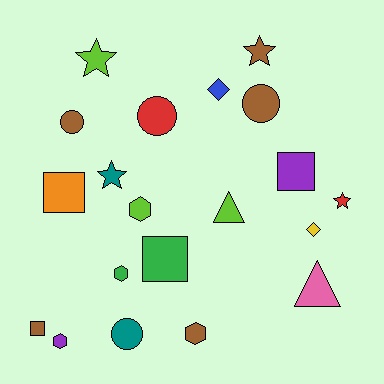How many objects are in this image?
There are 20 objects.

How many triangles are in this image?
There are 2 triangles.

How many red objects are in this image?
There are 2 red objects.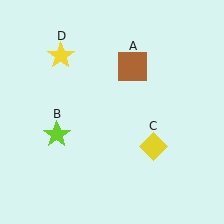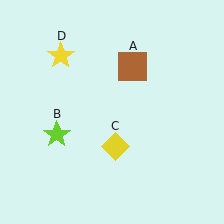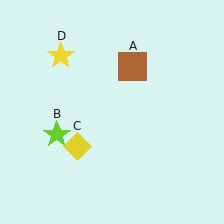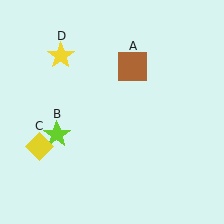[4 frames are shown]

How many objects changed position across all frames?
1 object changed position: yellow diamond (object C).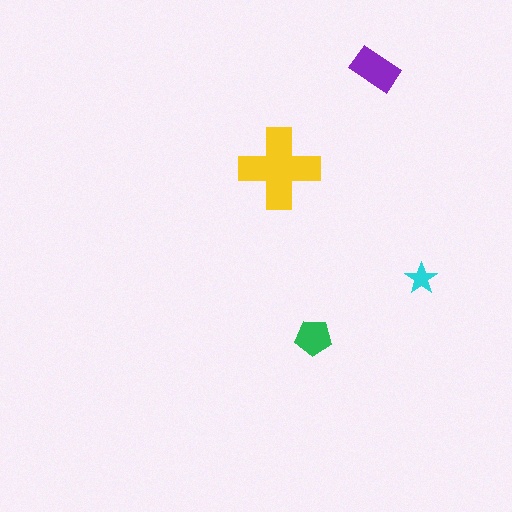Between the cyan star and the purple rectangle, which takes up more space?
The purple rectangle.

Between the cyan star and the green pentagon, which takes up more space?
The green pentagon.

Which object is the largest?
The yellow cross.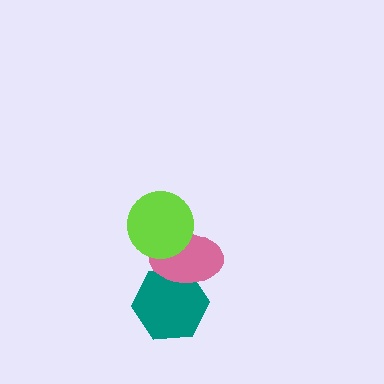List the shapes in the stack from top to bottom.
From top to bottom: the lime circle, the pink ellipse, the teal hexagon.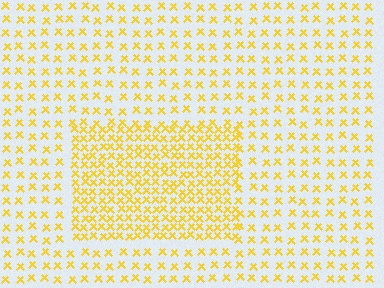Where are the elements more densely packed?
The elements are more densely packed inside the rectangle boundary.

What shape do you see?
I see a rectangle.